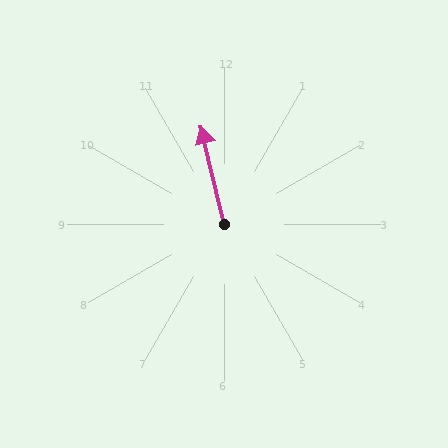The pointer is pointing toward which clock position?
Roughly 12 o'clock.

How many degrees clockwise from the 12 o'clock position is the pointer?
Approximately 347 degrees.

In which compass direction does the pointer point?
North.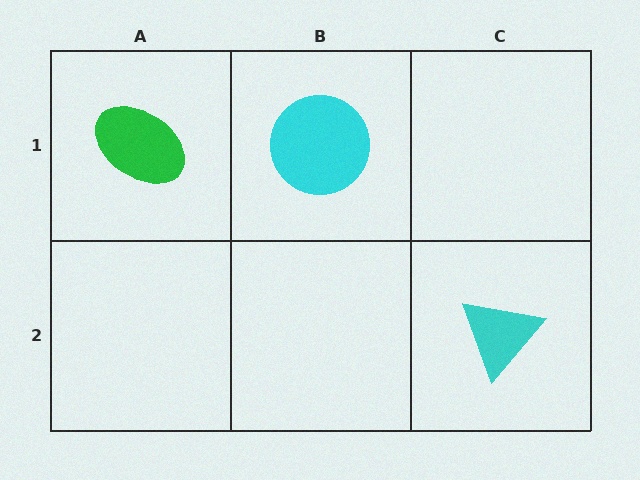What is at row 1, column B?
A cyan circle.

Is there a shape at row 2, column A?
No, that cell is empty.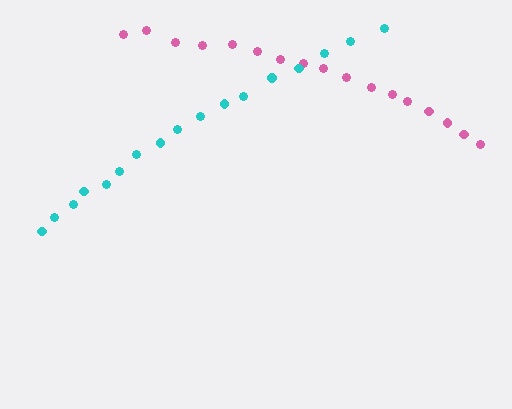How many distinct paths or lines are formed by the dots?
There are 2 distinct paths.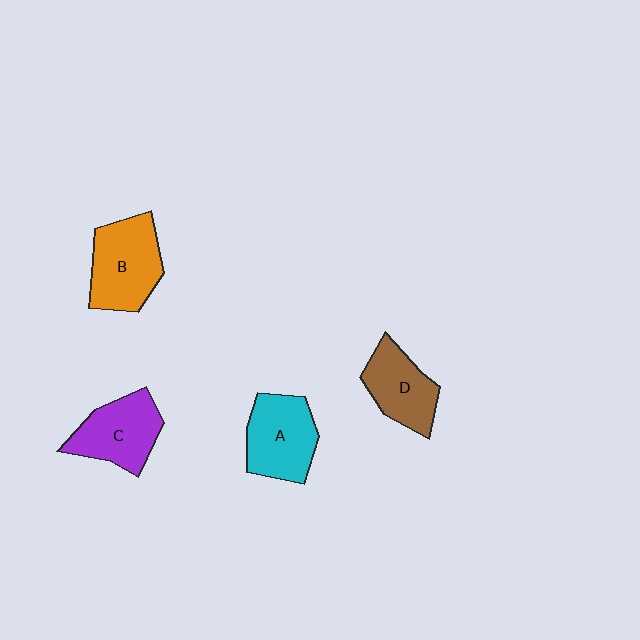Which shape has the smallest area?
Shape D (brown).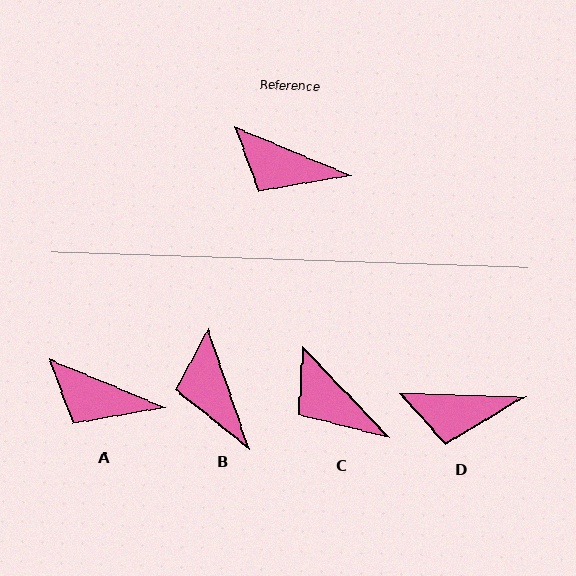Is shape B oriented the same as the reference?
No, it is off by about 48 degrees.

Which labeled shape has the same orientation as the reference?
A.